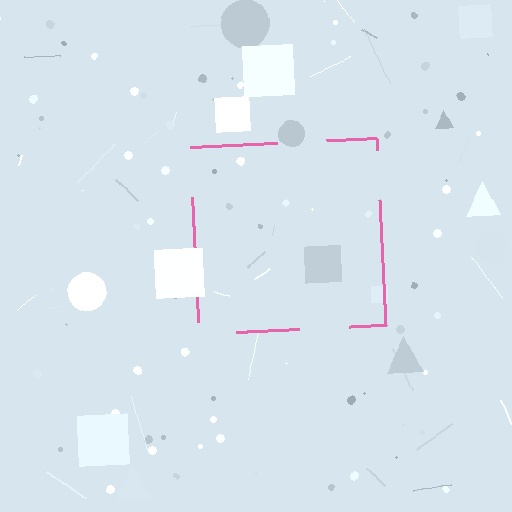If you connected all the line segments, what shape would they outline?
They would outline a square.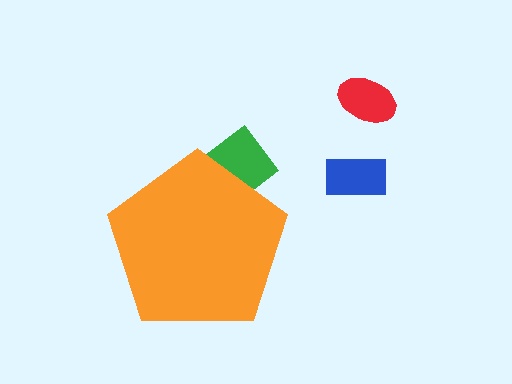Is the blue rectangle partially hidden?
No, the blue rectangle is fully visible.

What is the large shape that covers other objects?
An orange pentagon.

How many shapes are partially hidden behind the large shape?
1 shape is partially hidden.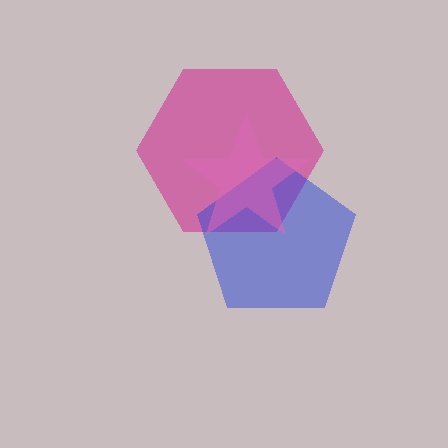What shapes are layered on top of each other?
The layered shapes are: a magenta hexagon, a blue pentagon, a pink star.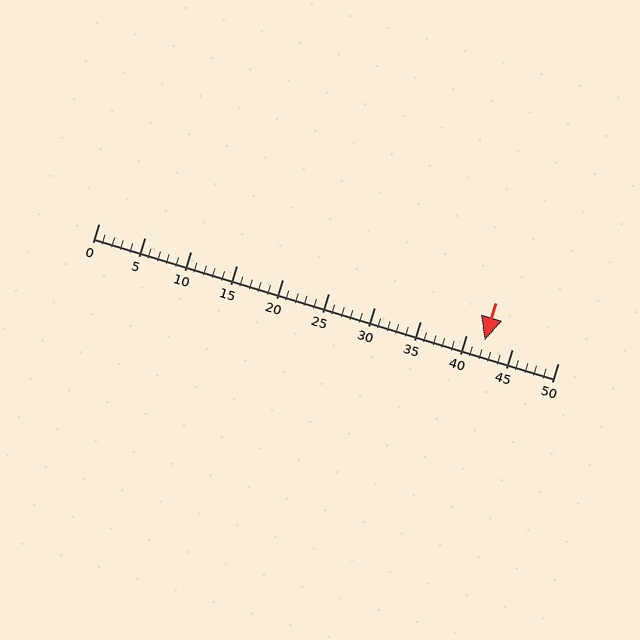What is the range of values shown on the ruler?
The ruler shows values from 0 to 50.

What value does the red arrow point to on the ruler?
The red arrow points to approximately 42.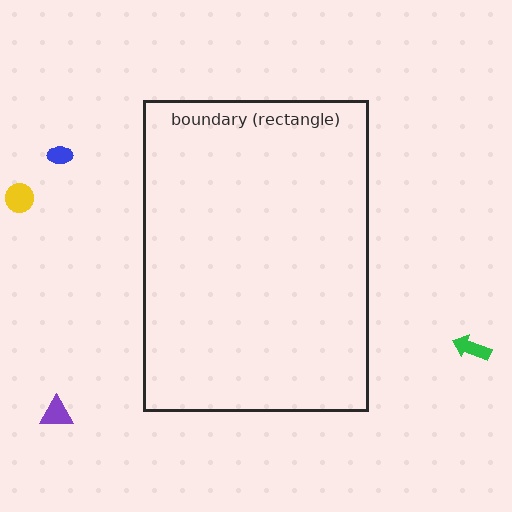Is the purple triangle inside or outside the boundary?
Outside.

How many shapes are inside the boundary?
0 inside, 4 outside.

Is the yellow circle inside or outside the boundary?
Outside.